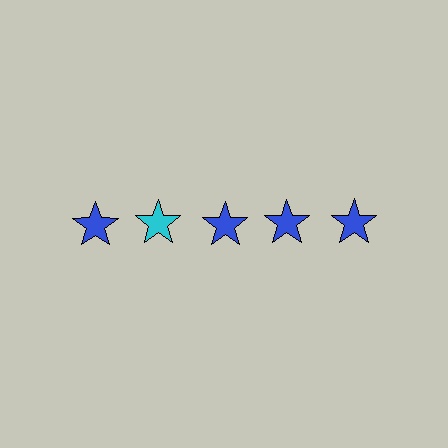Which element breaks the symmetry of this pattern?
The cyan star in the top row, second from left column breaks the symmetry. All other shapes are blue stars.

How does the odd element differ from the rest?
It has a different color: cyan instead of blue.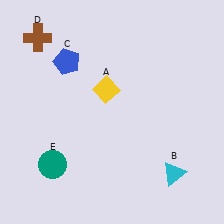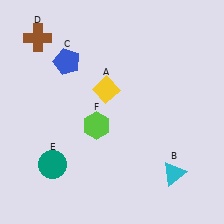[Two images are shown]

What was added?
A lime hexagon (F) was added in Image 2.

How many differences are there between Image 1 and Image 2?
There is 1 difference between the two images.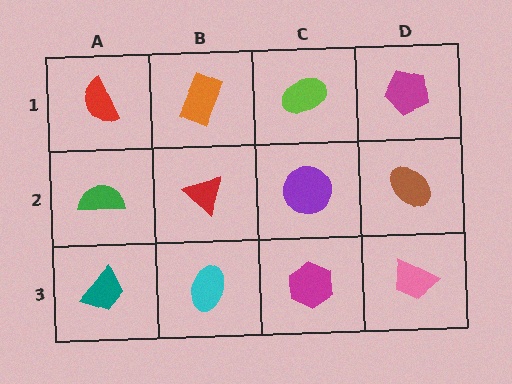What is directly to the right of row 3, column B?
A magenta hexagon.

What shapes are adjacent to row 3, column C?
A purple circle (row 2, column C), a cyan ellipse (row 3, column B), a pink trapezoid (row 3, column D).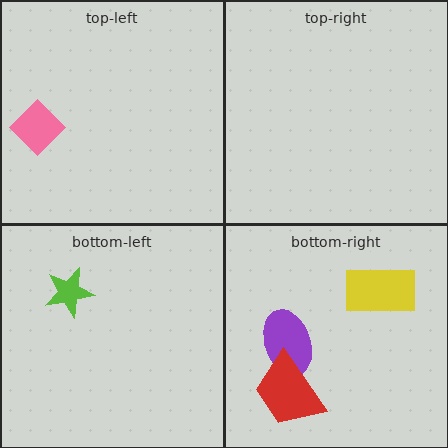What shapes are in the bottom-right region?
The yellow rectangle, the purple ellipse, the red trapezoid.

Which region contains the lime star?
The bottom-left region.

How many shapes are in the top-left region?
1.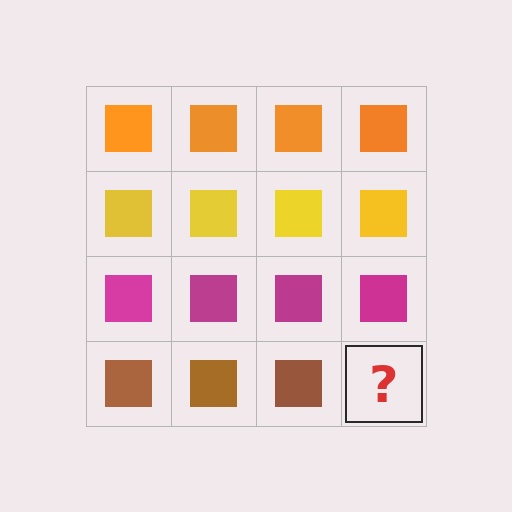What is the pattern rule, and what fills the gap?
The rule is that each row has a consistent color. The gap should be filled with a brown square.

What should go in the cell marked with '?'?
The missing cell should contain a brown square.